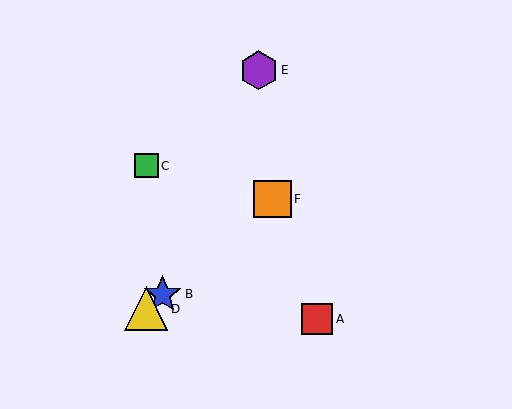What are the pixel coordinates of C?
Object C is at (147, 166).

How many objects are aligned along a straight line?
3 objects (B, D, F) are aligned along a straight line.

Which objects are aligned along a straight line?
Objects B, D, F are aligned along a straight line.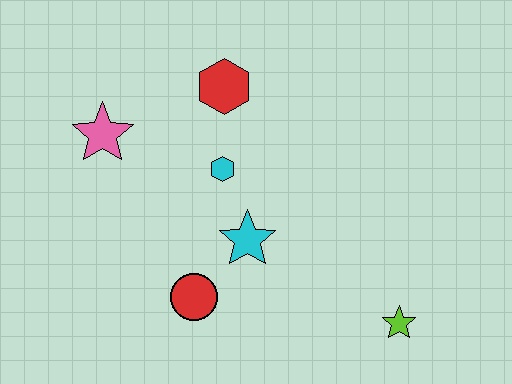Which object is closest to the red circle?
The cyan star is closest to the red circle.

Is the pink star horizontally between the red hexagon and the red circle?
No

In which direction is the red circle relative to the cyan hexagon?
The red circle is below the cyan hexagon.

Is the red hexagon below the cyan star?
No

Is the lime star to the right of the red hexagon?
Yes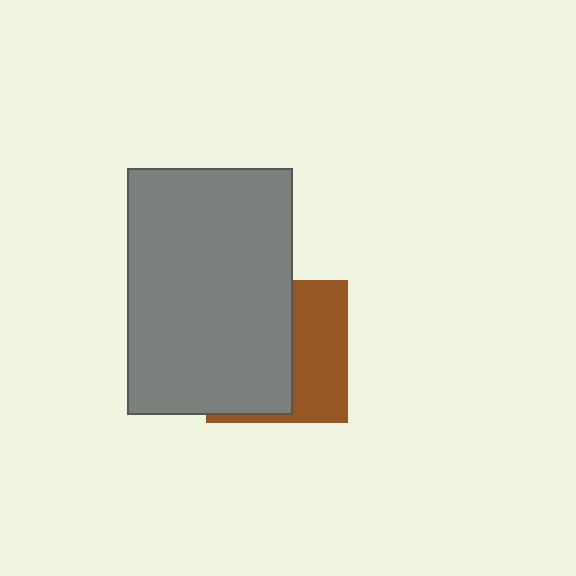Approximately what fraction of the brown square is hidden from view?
Roughly 59% of the brown square is hidden behind the gray rectangle.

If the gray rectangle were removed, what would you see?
You would see the complete brown square.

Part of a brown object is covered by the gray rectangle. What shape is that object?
It is a square.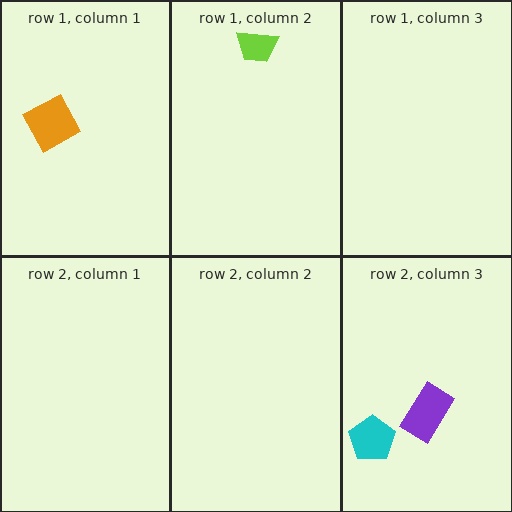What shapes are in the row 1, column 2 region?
The lime trapezoid.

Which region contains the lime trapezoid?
The row 1, column 2 region.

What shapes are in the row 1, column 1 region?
The orange square.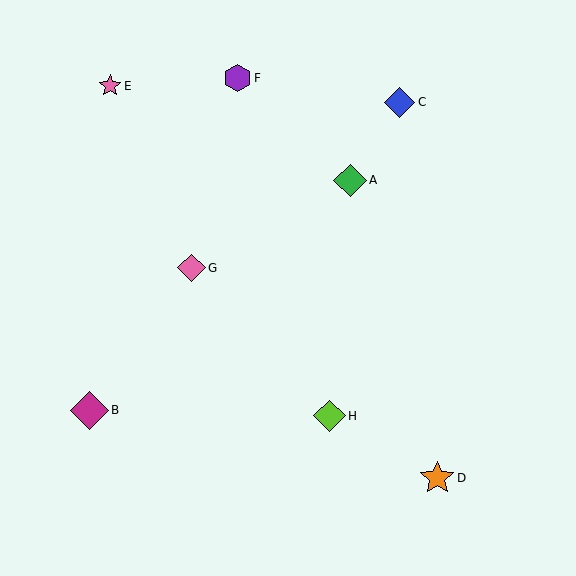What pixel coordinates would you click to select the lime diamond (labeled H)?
Click at (329, 416) to select the lime diamond H.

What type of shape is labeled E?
Shape E is a pink star.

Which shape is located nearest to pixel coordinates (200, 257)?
The pink diamond (labeled G) at (191, 268) is nearest to that location.